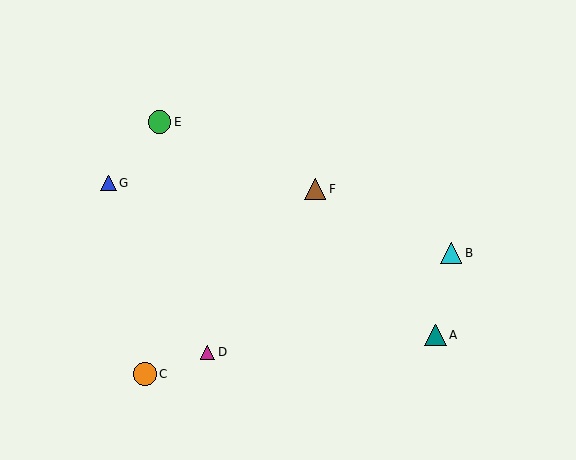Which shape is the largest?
The orange circle (labeled C) is the largest.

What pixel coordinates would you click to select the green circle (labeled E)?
Click at (159, 122) to select the green circle E.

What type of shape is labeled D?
Shape D is a magenta triangle.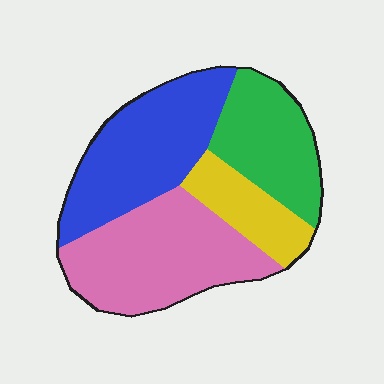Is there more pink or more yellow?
Pink.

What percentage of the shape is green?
Green takes up between a sixth and a third of the shape.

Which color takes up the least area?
Yellow, at roughly 15%.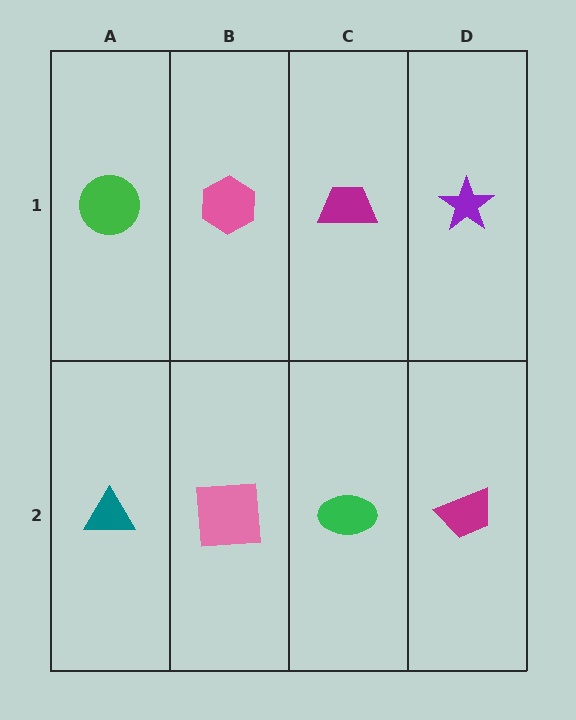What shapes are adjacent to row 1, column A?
A teal triangle (row 2, column A), a pink hexagon (row 1, column B).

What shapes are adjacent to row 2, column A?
A green circle (row 1, column A), a pink square (row 2, column B).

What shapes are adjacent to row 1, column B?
A pink square (row 2, column B), a green circle (row 1, column A), a magenta trapezoid (row 1, column C).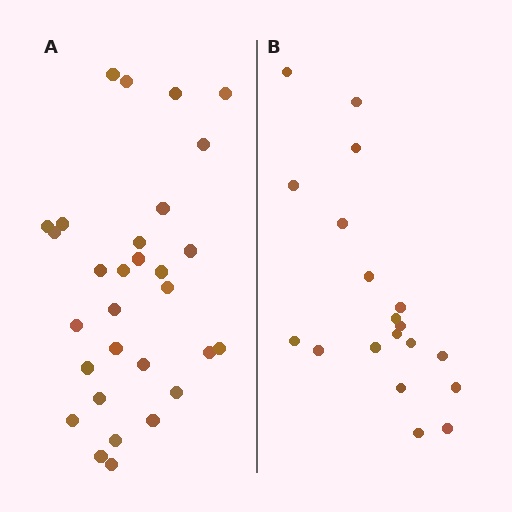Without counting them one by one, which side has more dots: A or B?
Region A (the left region) has more dots.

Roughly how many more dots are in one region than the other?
Region A has roughly 12 or so more dots than region B.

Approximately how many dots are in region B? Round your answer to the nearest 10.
About 20 dots. (The exact count is 19, which rounds to 20.)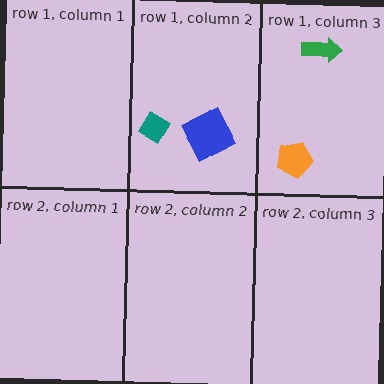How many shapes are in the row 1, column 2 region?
2.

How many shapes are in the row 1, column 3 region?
2.